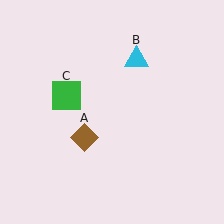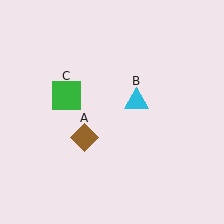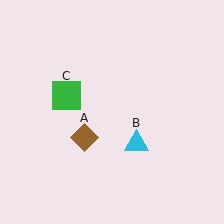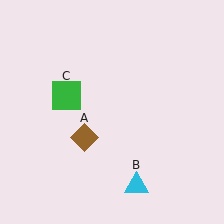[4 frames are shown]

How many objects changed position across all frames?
1 object changed position: cyan triangle (object B).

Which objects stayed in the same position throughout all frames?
Brown diamond (object A) and green square (object C) remained stationary.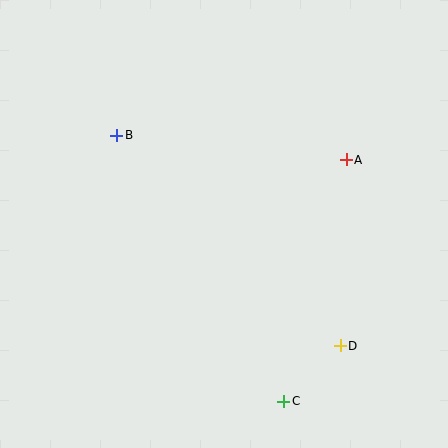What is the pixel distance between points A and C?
The distance between A and C is 250 pixels.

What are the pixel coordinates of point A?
Point A is at (346, 160).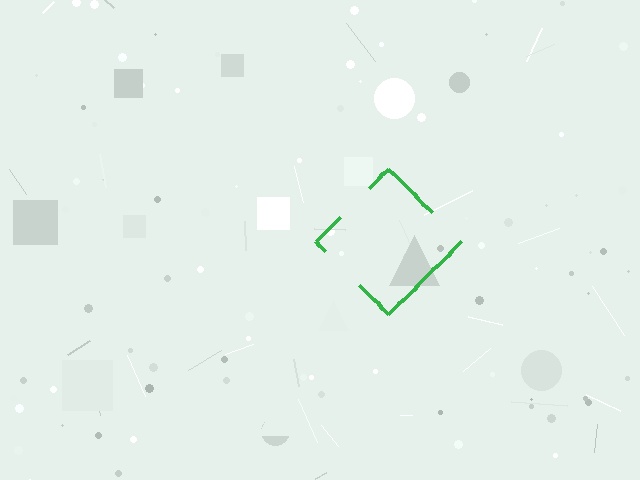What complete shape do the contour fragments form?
The contour fragments form a diamond.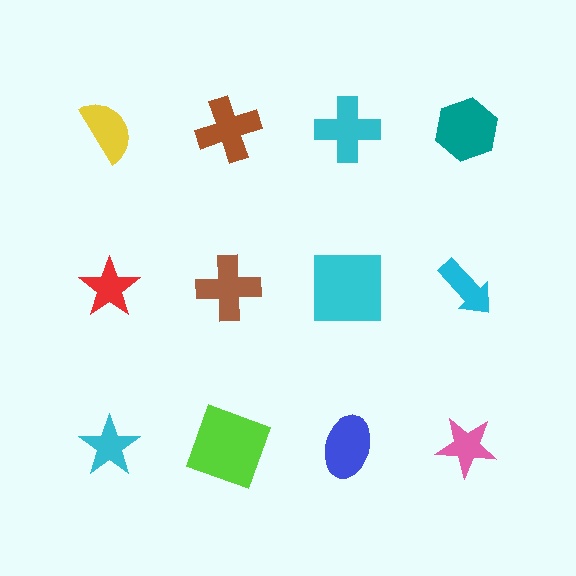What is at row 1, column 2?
A brown cross.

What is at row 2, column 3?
A cyan square.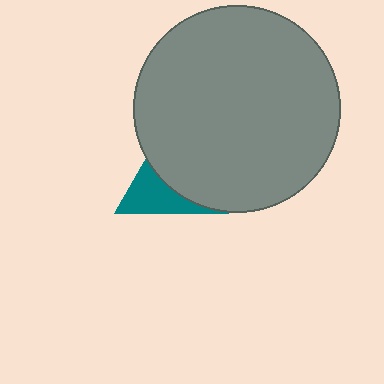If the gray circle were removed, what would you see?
You would see the complete teal triangle.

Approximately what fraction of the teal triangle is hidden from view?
Roughly 59% of the teal triangle is hidden behind the gray circle.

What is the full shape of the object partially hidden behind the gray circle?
The partially hidden object is a teal triangle.